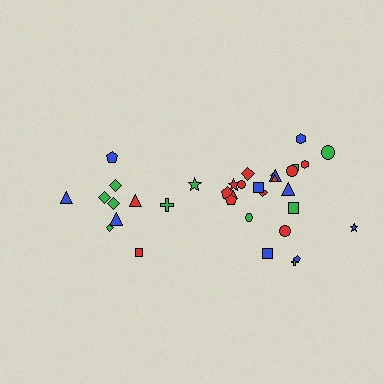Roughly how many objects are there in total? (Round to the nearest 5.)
Roughly 35 objects in total.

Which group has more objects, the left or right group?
The right group.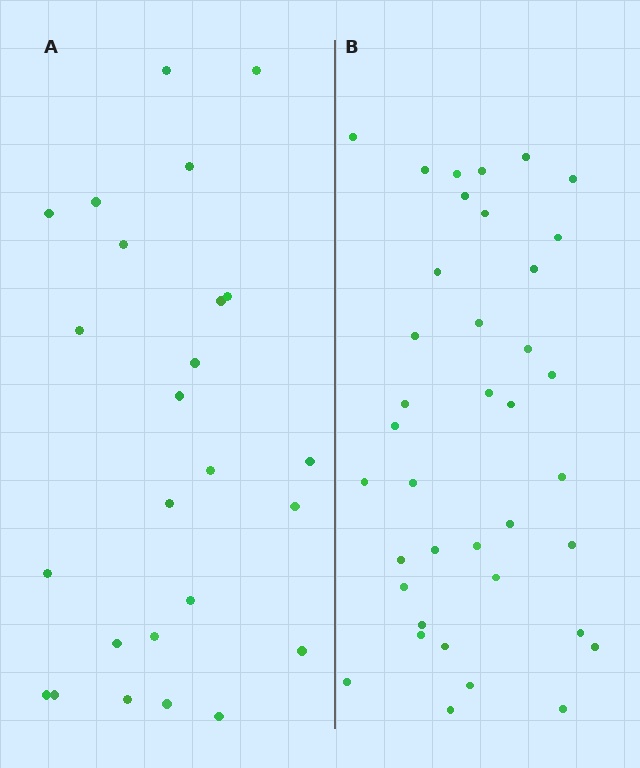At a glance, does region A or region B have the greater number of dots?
Region B (the right region) has more dots.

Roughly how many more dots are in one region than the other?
Region B has approximately 15 more dots than region A.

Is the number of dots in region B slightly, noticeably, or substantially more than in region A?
Region B has substantially more. The ratio is roughly 1.5 to 1.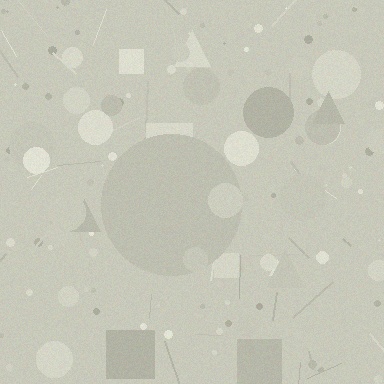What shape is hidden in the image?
A circle is hidden in the image.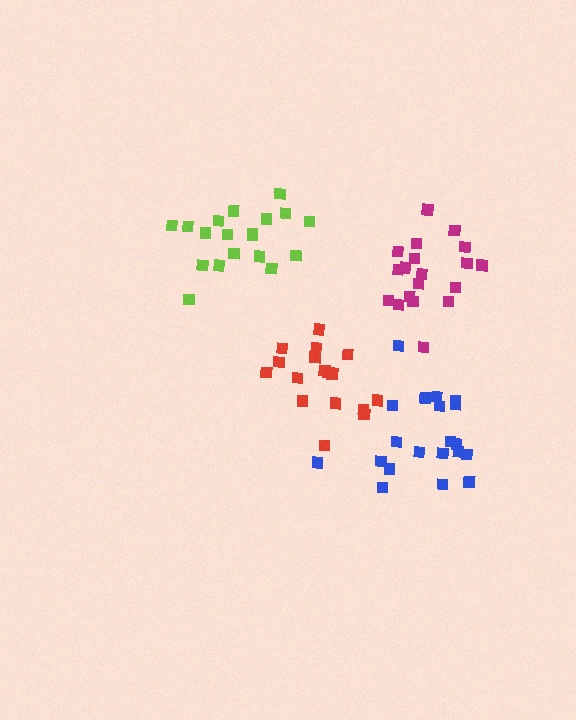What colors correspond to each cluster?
The clusters are colored: red, lime, blue, magenta.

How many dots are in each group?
Group 1: 17 dots, Group 2: 19 dots, Group 3: 20 dots, Group 4: 19 dots (75 total).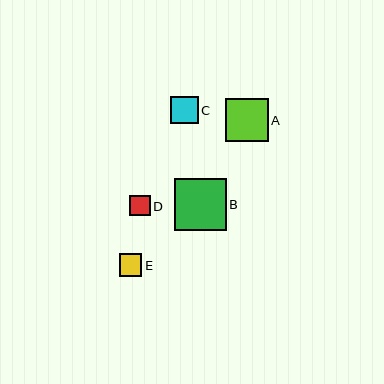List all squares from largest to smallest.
From largest to smallest: B, A, C, E, D.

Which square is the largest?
Square B is the largest with a size of approximately 52 pixels.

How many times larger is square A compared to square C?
Square A is approximately 1.5 times the size of square C.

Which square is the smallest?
Square D is the smallest with a size of approximately 20 pixels.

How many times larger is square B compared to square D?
Square B is approximately 2.6 times the size of square D.